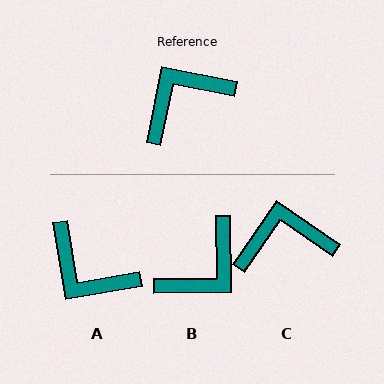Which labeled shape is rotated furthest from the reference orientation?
B, about 168 degrees away.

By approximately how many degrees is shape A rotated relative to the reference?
Approximately 111 degrees counter-clockwise.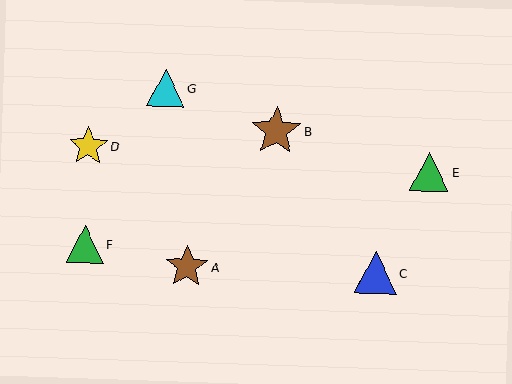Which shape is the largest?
The brown star (labeled B) is the largest.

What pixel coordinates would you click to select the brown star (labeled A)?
Click at (187, 267) to select the brown star A.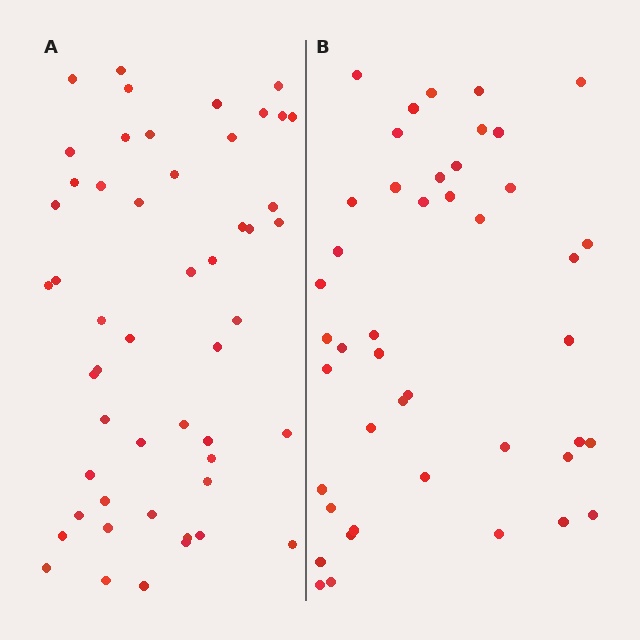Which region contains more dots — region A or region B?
Region A (the left region) has more dots.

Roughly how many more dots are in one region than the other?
Region A has roughly 8 or so more dots than region B.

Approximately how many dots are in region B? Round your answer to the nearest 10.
About 40 dots. (The exact count is 44, which rounds to 40.)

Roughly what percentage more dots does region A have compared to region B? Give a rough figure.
About 15% more.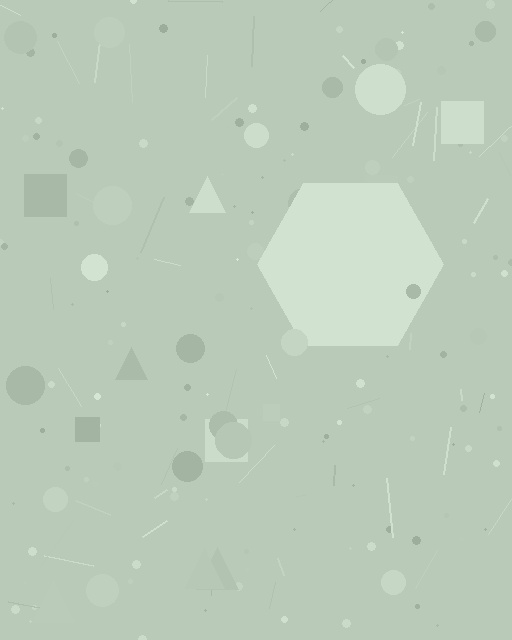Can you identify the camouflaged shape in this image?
The camouflaged shape is a hexagon.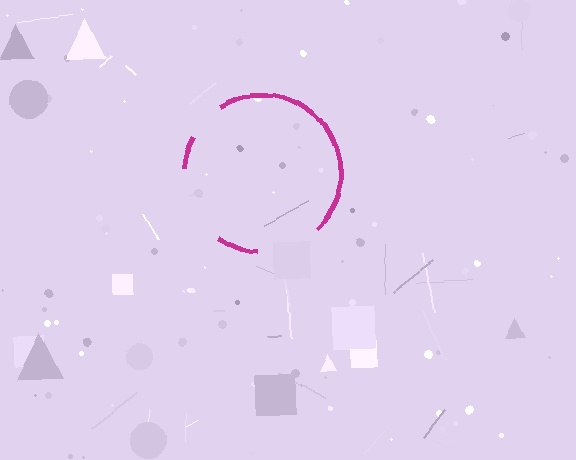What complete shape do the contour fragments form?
The contour fragments form a circle.